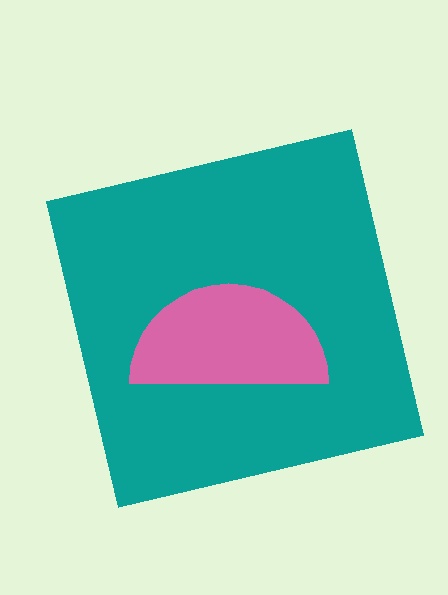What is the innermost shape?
The pink semicircle.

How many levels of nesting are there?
2.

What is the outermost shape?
The teal square.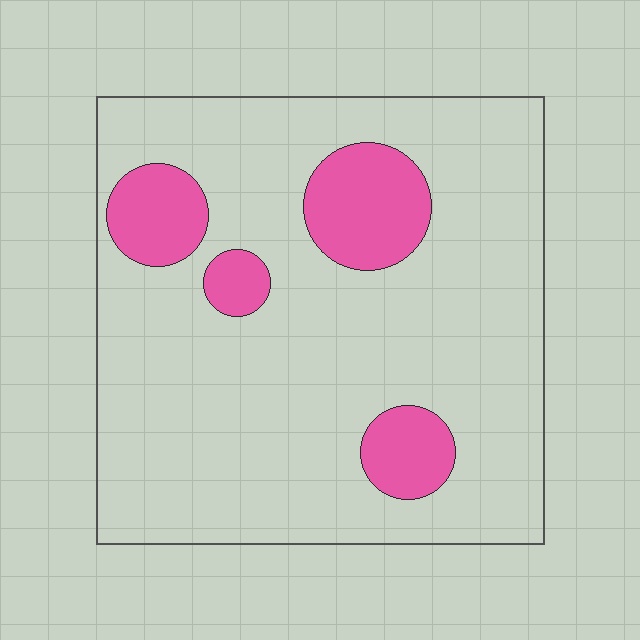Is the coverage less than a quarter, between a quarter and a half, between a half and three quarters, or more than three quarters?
Less than a quarter.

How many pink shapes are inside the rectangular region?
4.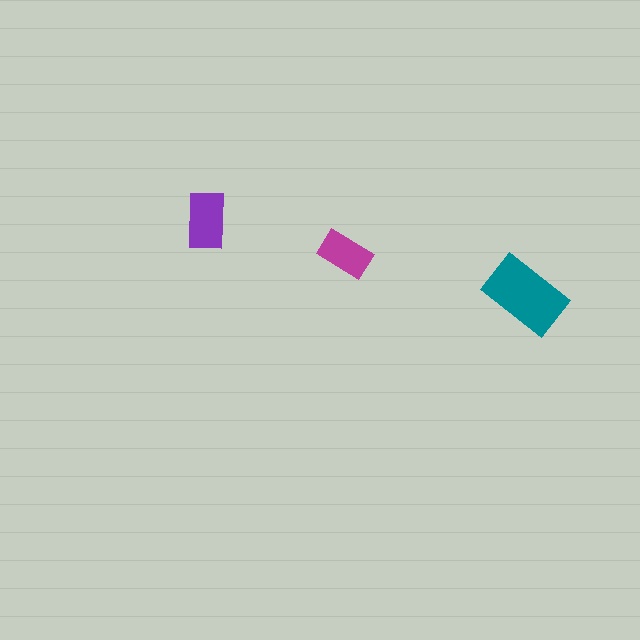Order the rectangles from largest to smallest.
the teal one, the purple one, the magenta one.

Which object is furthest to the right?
The teal rectangle is rightmost.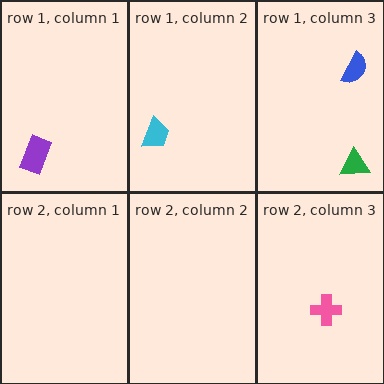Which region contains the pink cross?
The row 2, column 3 region.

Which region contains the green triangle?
The row 1, column 3 region.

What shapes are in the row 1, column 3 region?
The blue semicircle, the green triangle.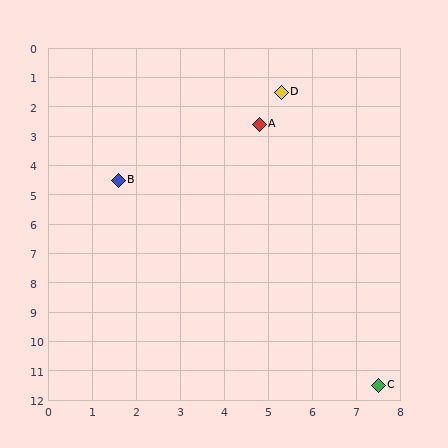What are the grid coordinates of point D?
Point D is at approximately (5.3, 1.5).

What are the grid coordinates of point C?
Point C is at approximately (7.5, 11.5).